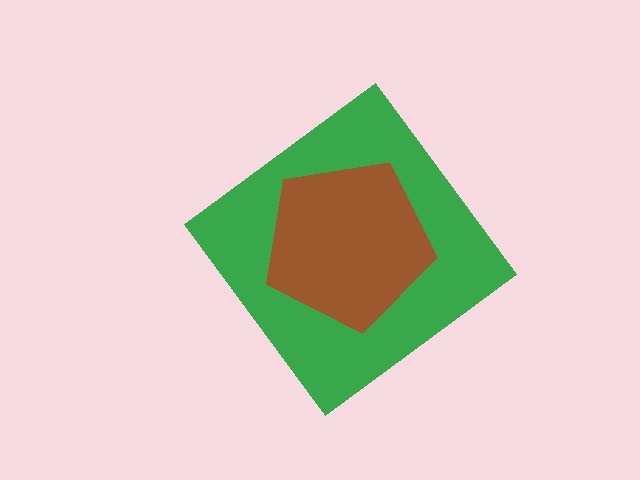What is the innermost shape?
The brown pentagon.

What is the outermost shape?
The green diamond.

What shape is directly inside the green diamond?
The brown pentagon.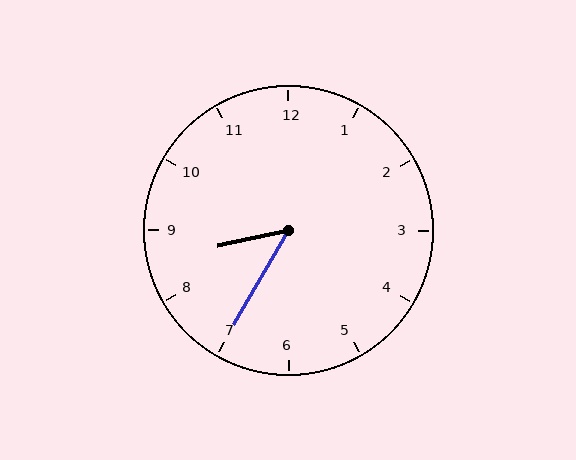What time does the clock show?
8:35.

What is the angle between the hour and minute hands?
Approximately 48 degrees.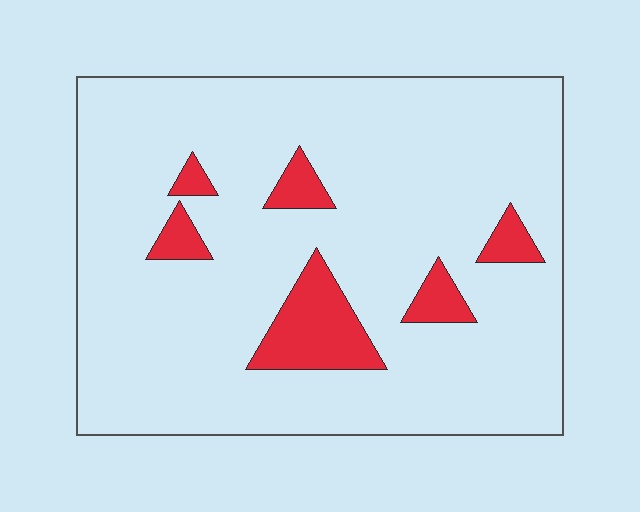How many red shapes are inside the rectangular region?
6.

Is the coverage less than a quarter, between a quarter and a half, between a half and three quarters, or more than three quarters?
Less than a quarter.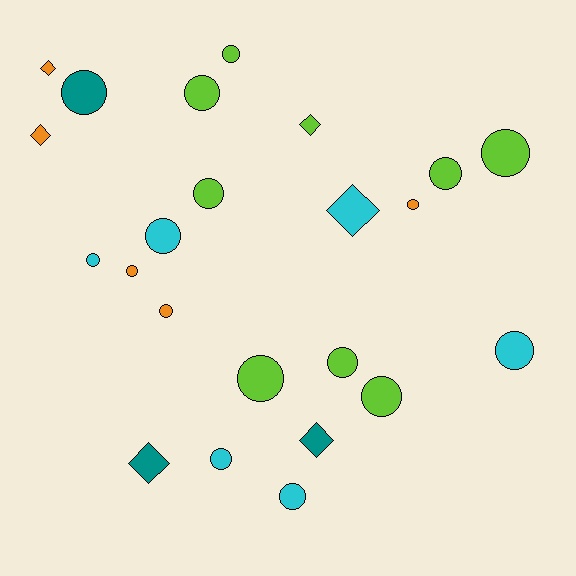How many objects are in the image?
There are 23 objects.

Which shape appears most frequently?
Circle, with 17 objects.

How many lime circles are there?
There are 8 lime circles.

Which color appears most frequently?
Lime, with 9 objects.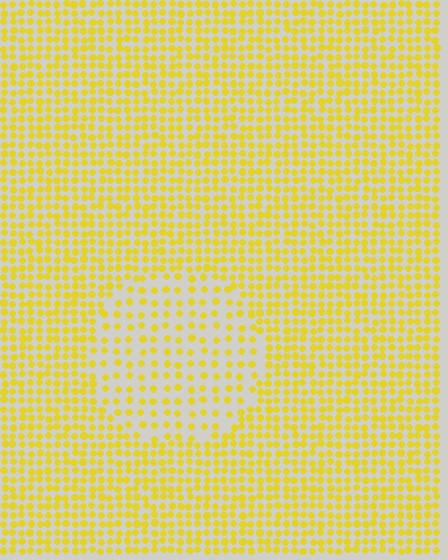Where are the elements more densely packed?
The elements are more densely packed outside the circle boundary.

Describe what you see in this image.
The image contains small yellow elements arranged at two different densities. A circle-shaped region is visible where the elements are less densely packed than the surrounding area.